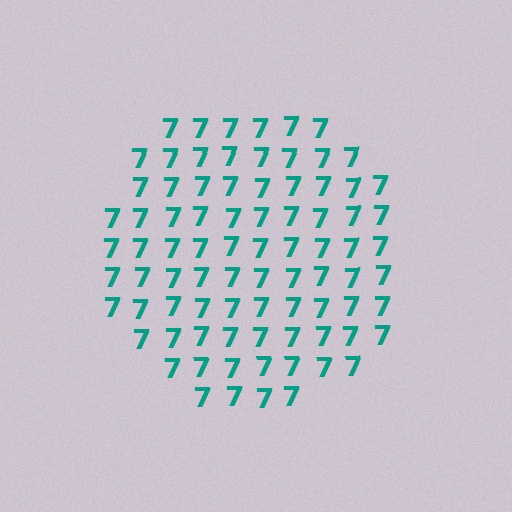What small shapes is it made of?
It is made of small digit 7's.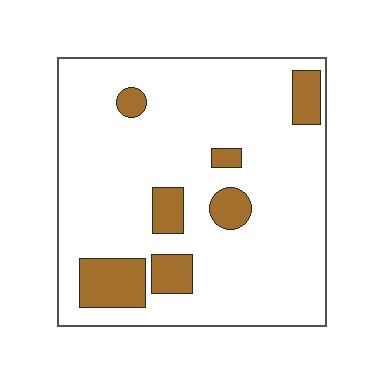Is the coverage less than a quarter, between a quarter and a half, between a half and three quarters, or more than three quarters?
Less than a quarter.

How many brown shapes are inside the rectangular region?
7.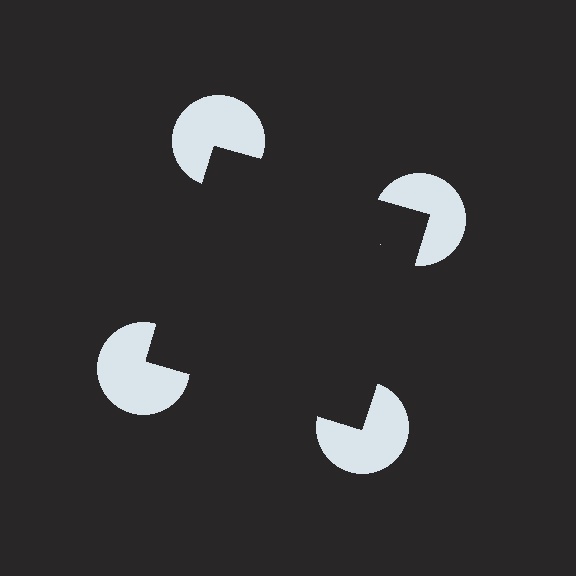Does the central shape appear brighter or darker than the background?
It typically appears slightly darker than the background, even though no actual brightness change is drawn.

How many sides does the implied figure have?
4 sides.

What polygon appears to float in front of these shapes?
An illusory square — its edges are inferred from the aligned wedge cuts in the pac-man discs, not physically drawn.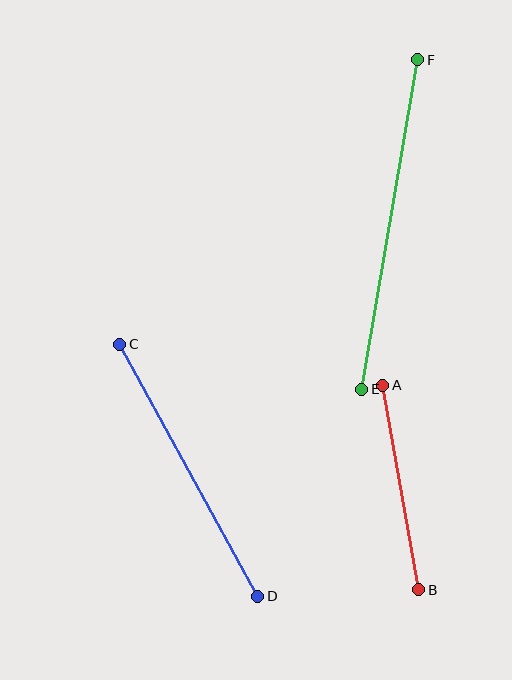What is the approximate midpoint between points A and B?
The midpoint is at approximately (401, 488) pixels.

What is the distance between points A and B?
The distance is approximately 207 pixels.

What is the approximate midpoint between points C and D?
The midpoint is at approximately (189, 470) pixels.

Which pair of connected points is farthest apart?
Points E and F are farthest apart.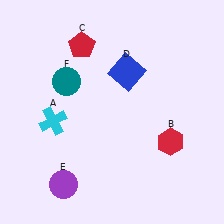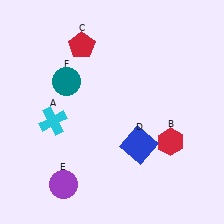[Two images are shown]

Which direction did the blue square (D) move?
The blue square (D) moved down.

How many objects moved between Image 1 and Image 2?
1 object moved between the two images.